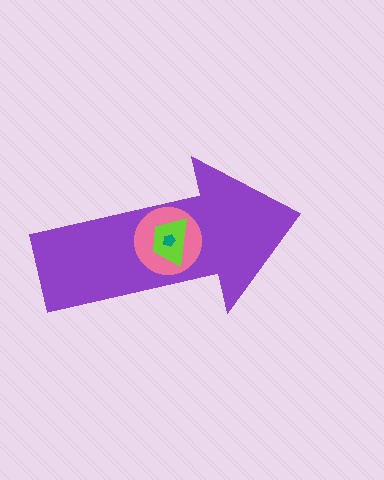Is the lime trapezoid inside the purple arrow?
Yes.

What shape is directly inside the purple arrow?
The pink circle.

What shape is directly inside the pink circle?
The lime trapezoid.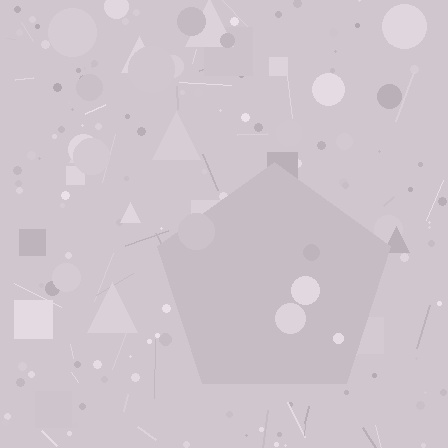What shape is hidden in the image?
A pentagon is hidden in the image.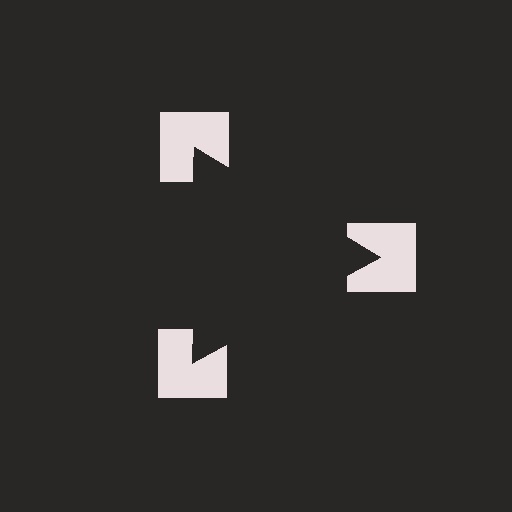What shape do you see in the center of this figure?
An illusory triangle — its edges are inferred from the aligned wedge cuts in the notched squares, not physically drawn.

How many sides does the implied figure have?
3 sides.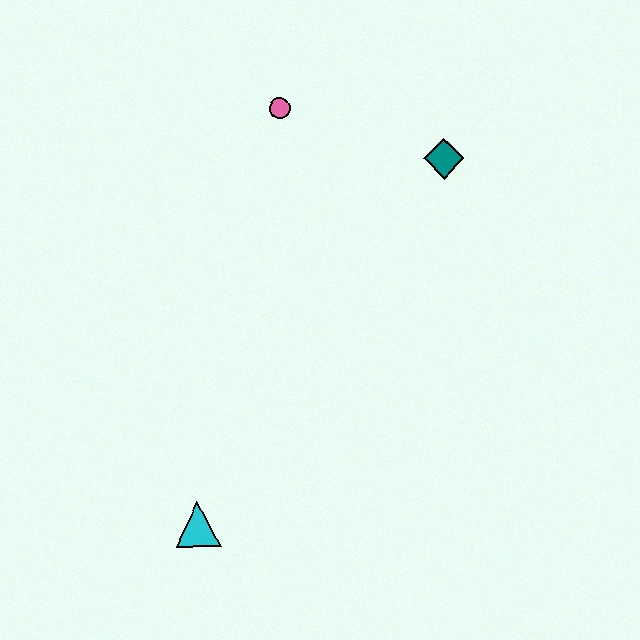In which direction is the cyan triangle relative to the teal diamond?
The cyan triangle is below the teal diamond.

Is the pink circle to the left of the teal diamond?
Yes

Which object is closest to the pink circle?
The teal diamond is closest to the pink circle.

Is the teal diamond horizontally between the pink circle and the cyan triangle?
No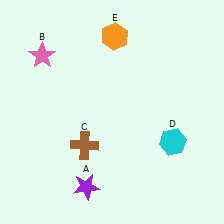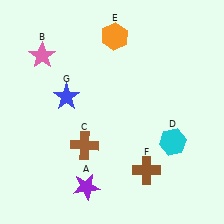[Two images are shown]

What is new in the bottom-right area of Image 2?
A brown cross (F) was added in the bottom-right area of Image 2.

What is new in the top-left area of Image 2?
A blue star (G) was added in the top-left area of Image 2.